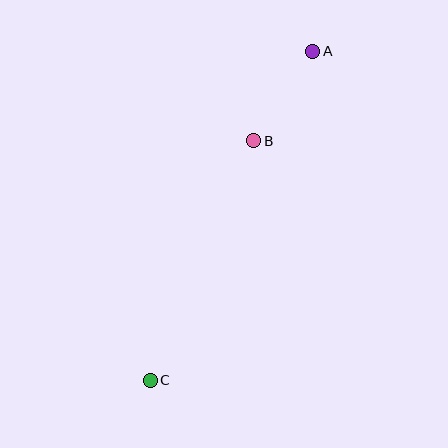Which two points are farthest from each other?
Points A and C are farthest from each other.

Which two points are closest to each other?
Points A and B are closest to each other.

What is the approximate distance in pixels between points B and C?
The distance between B and C is approximately 261 pixels.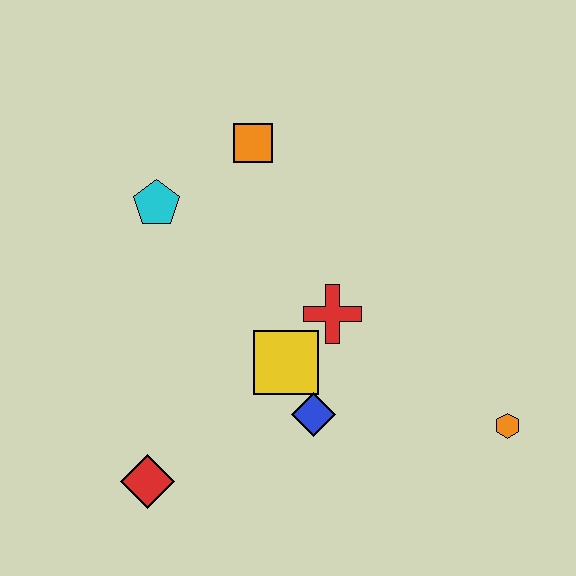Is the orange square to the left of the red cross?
Yes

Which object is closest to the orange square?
The cyan pentagon is closest to the orange square.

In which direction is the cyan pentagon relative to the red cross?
The cyan pentagon is to the left of the red cross.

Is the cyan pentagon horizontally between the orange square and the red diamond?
Yes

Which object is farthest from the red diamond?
The orange hexagon is farthest from the red diamond.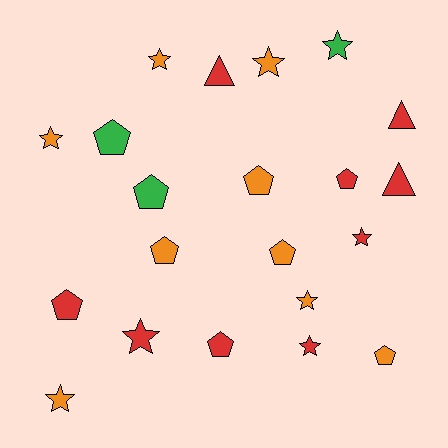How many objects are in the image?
There are 21 objects.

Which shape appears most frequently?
Pentagon, with 9 objects.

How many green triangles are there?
There are no green triangles.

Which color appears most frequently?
Orange, with 9 objects.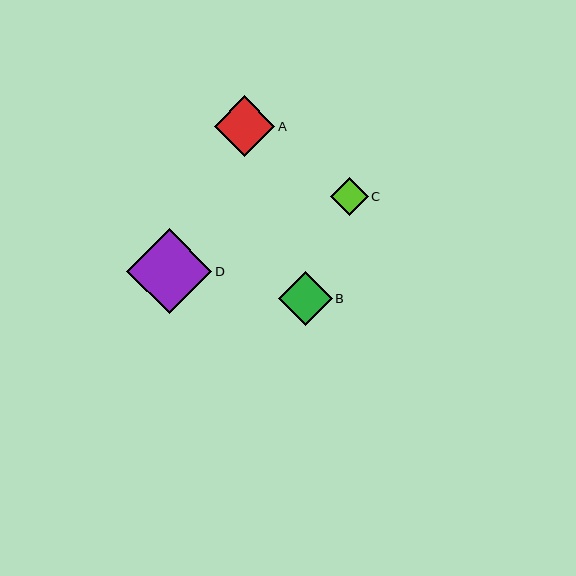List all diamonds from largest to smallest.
From largest to smallest: D, A, B, C.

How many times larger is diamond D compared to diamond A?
Diamond D is approximately 1.4 times the size of diamond A.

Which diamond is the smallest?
Diamond C is the smallest with a size of approximately 38 pixels.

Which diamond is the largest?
Diamond D is the largest with a size of approximately 85 pixels.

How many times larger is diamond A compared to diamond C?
Diamond A is approximately 1.6 times the size of diamond C.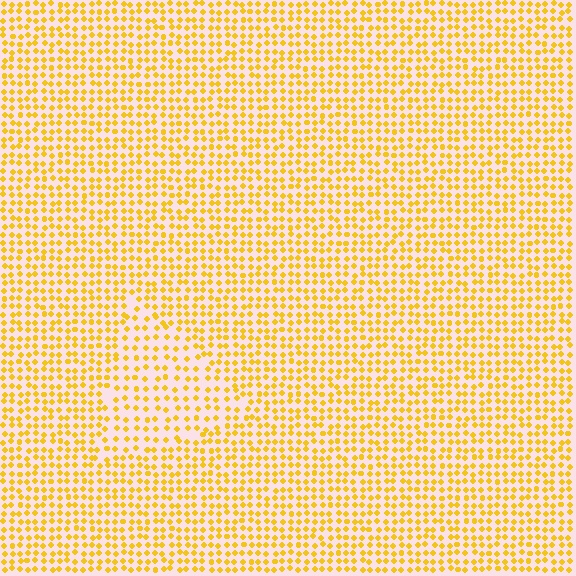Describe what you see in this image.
The image contains small yellow elements arranged at two different densities. A triangle-shaped region is visible where the elements are less densely packed than the surrounding area.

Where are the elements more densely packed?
The elements are more densely packed outside the triangle boundary.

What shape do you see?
I see a triangle.